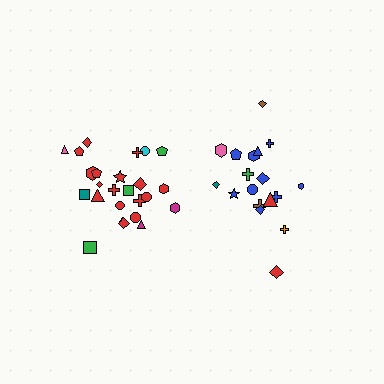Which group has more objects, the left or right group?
The left group.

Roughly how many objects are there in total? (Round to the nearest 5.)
Roughly 45 objects in total.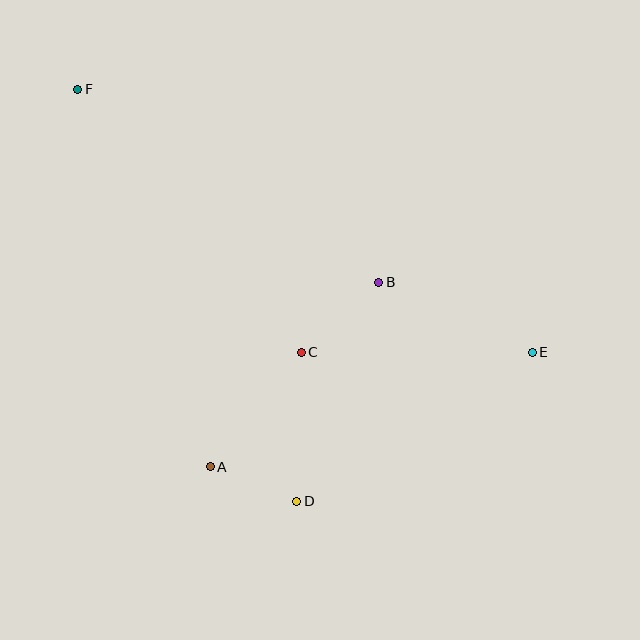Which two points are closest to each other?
Points A and D are closest to each other.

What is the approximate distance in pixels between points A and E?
The distance between A and E is approximately 342 pixels.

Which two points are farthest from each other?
Points E and F are farthest from each other.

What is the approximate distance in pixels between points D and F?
The distance between D and F is approximately 467 pixels.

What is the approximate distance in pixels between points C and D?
The distance between C and D is approximately 149 pixels.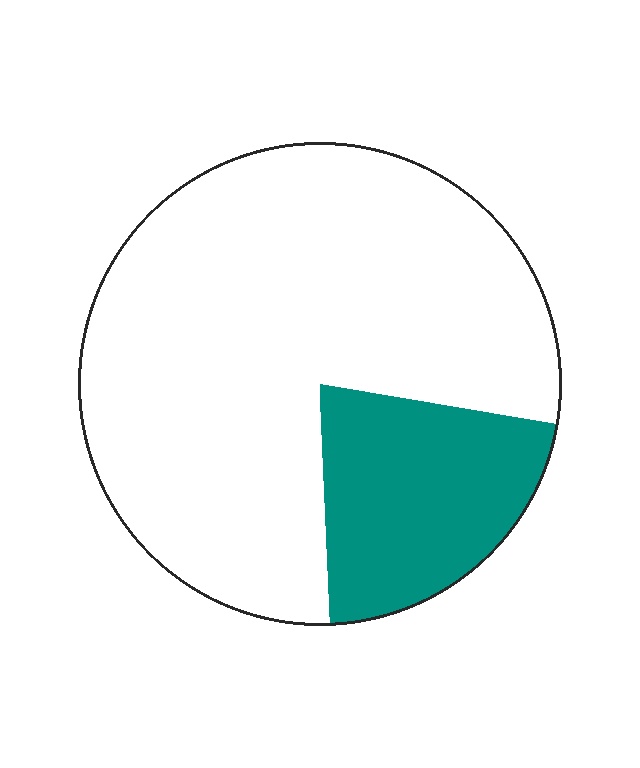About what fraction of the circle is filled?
About one fifth (1/5).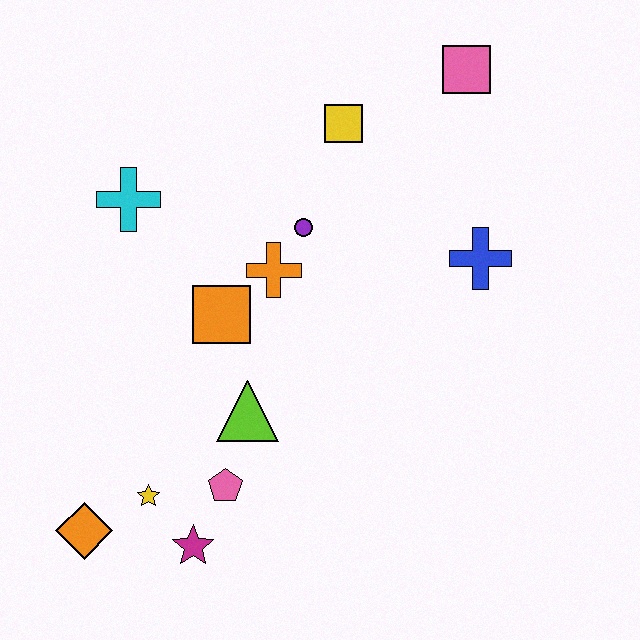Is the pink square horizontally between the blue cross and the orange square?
Yes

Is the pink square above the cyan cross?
Yes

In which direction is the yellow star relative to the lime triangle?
The yellow star is to the left of the lime triangle.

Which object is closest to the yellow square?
The purple circle is closest to the yellow square.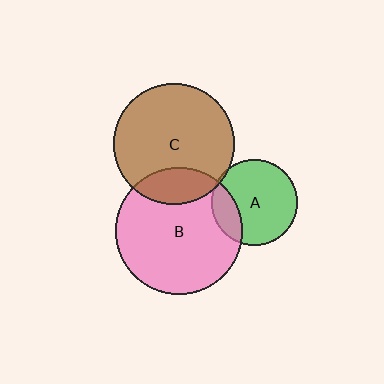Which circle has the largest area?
Circle B (pink).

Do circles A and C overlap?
Yes.